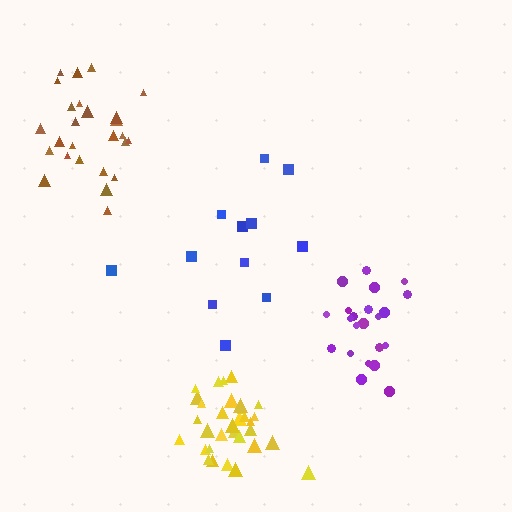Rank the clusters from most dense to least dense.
yellow, purple, brown, blue.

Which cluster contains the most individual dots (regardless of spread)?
Yellow (33).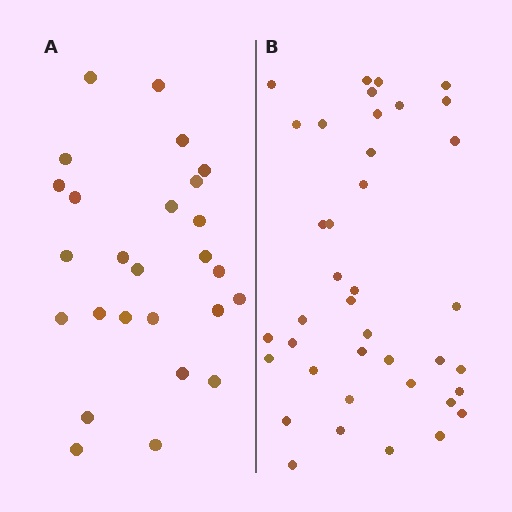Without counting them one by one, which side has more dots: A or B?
Region B (the right region) has more dots.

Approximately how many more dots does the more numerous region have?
Region B has approximately 15 more dots than region A.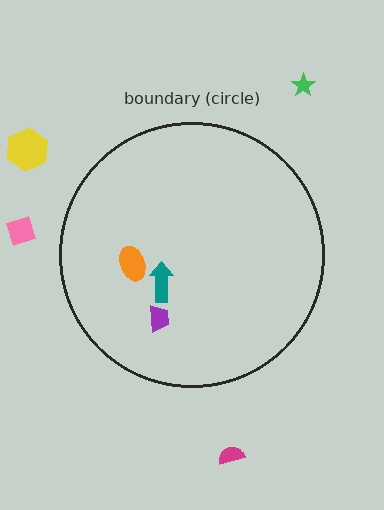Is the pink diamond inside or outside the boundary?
Outside.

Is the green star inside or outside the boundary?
Outside.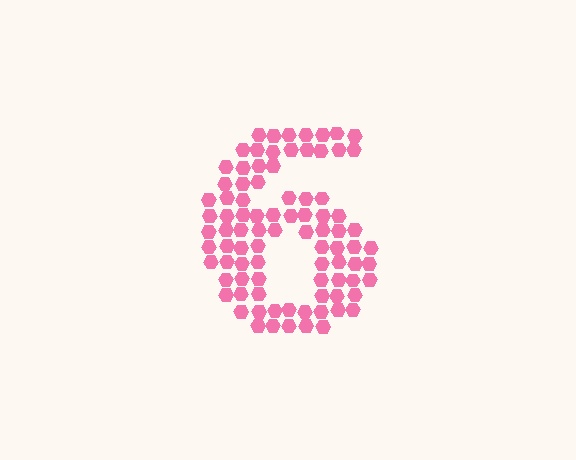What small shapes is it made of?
It is made of small hexagons.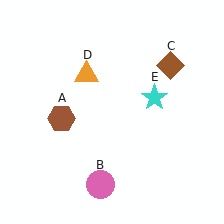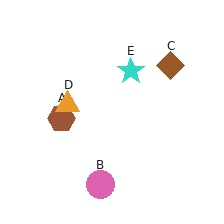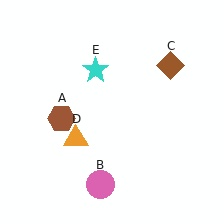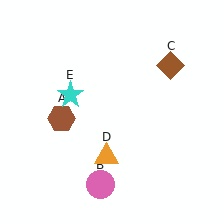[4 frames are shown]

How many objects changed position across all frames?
2 objects changed position: orange triangle (object D), cyan star (object E).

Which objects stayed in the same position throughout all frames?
Brown hexagon (object A) and pink circle (object B) and brown diamond (object C) remained stationary.